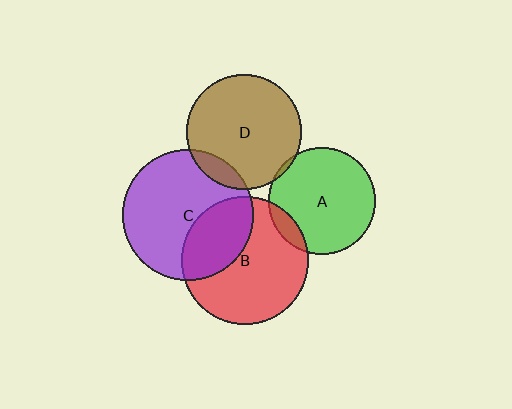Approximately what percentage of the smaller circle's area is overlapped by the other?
Approximately 10%.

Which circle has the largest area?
Circle C (purple).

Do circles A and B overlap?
Yes.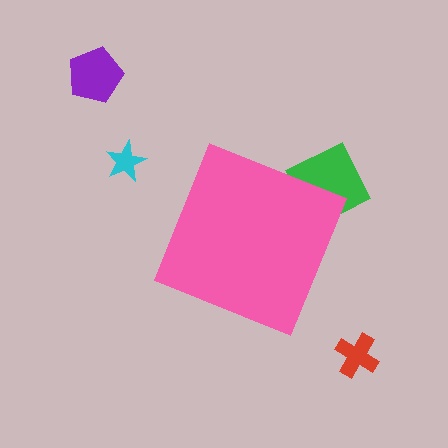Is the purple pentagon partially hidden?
No, the purple pentagon is fully visible.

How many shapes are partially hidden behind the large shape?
1 shape is partially hidden.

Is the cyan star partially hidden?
No, the cyan star is fully visible.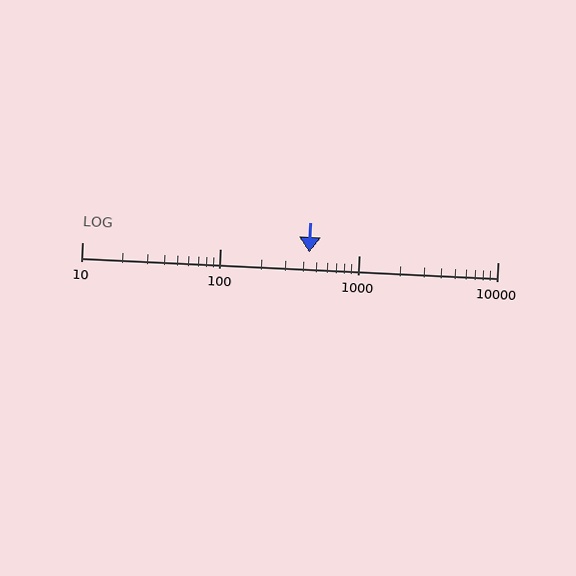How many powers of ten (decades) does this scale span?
The scale spans 3 decades, from 10 to 10000.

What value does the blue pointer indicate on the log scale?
The pointer indicates approximately 440.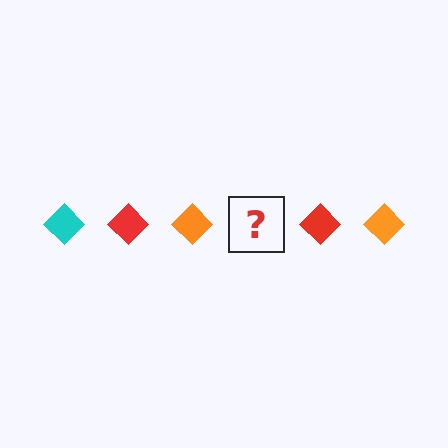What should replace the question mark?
The question mark should be replaced with a cyan diamond.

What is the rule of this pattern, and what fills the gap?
The rule is that the pattern cycles through cyan, red, orange diamonds. The gap should be filled with a cyan diamond.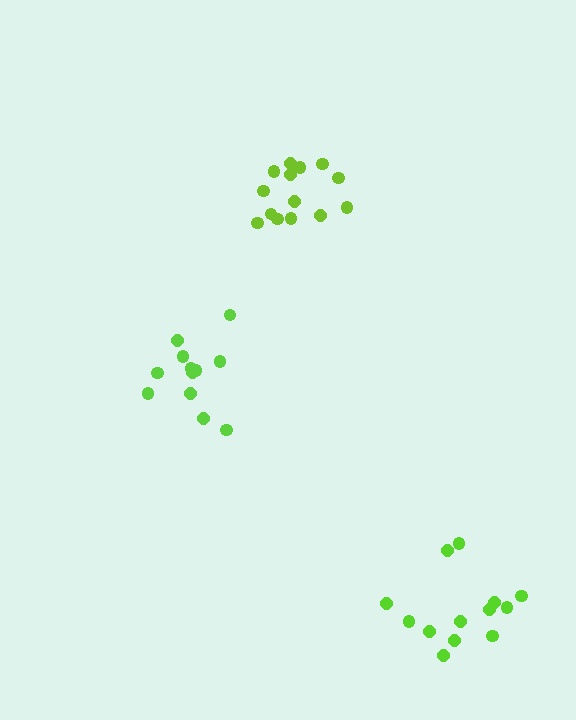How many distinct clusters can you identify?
There are 3 distinct clusters.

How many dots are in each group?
Group 1: 12 dots, Group 2: 14 dots, Group 3: 13 dots (39 total).